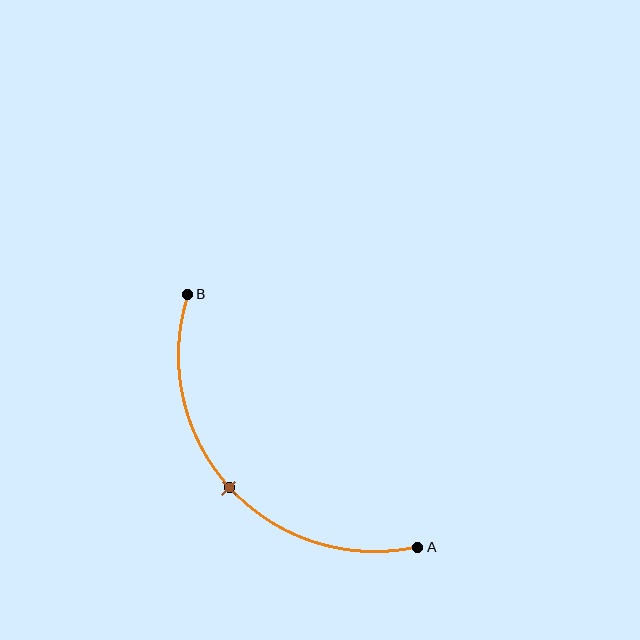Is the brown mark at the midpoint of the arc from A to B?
Yes. The brown mark lies on the arc at equal arc-length from both A and B — it is the arc midpoint.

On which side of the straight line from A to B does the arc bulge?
The arc bulges below and to the left of the straight line connecting A and B.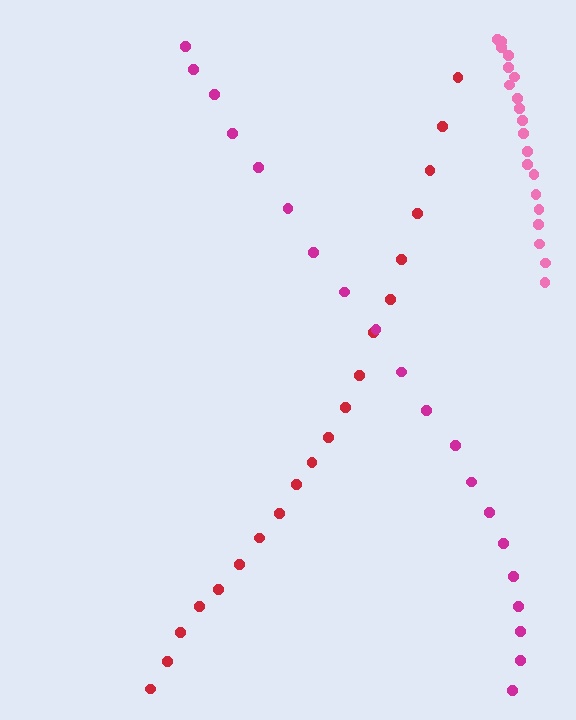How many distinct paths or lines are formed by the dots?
There are 3 distinct paths.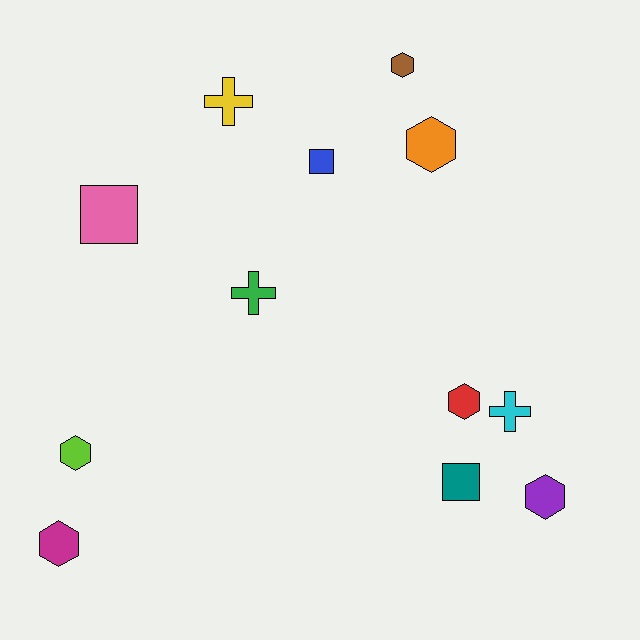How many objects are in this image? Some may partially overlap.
There are 12 objects.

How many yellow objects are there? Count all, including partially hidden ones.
There is 1 yellow object.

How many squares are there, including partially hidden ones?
There are 3 squares.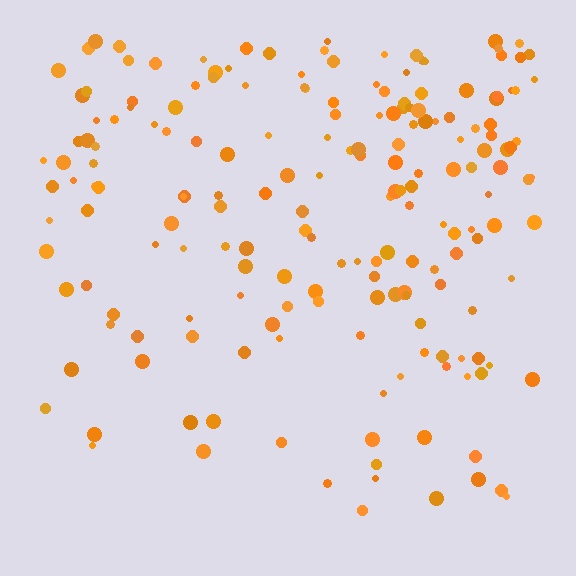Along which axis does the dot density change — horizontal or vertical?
Vertical.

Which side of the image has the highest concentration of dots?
The top.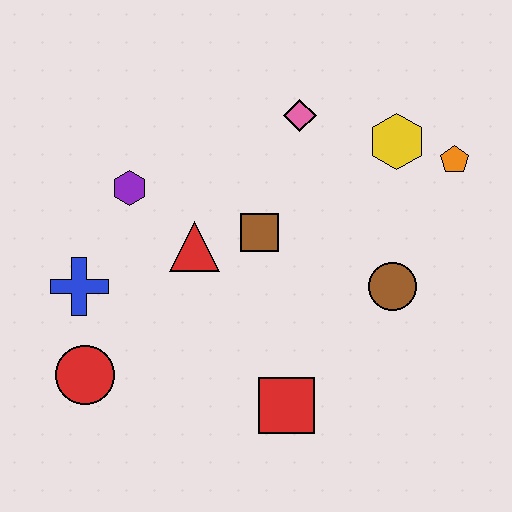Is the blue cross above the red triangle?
No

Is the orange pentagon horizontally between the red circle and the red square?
No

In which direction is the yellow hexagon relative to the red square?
The yellow hexagon is above the red square.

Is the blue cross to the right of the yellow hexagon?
No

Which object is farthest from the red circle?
The orange pentagon is farthest from the red circle.